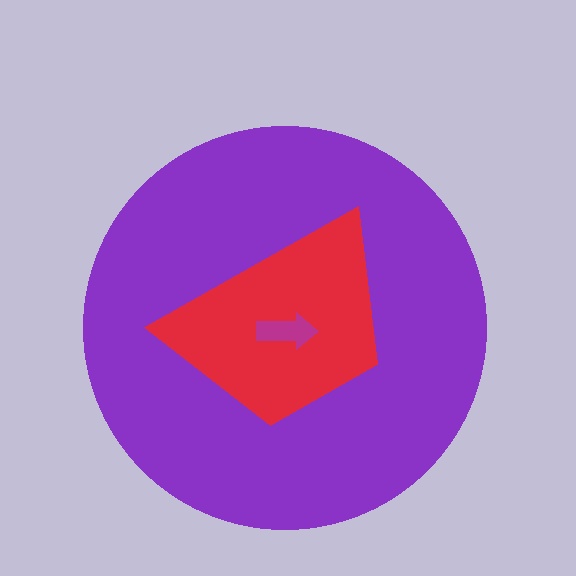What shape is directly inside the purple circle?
The red trapezoid.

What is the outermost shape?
The purple circle.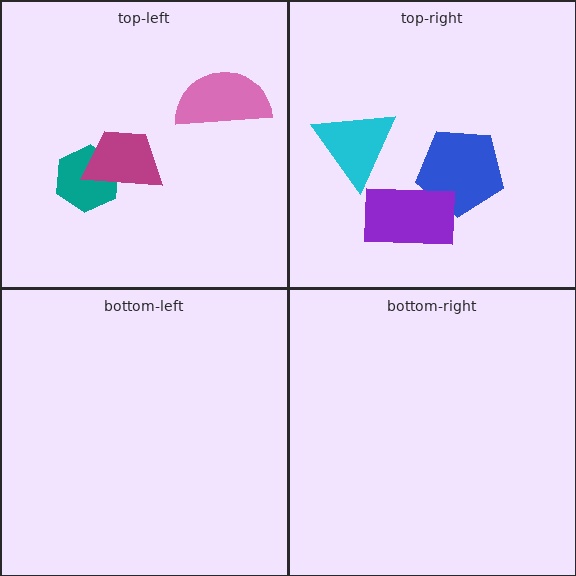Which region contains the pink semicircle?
The top-left region.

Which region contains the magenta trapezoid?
The top-left region.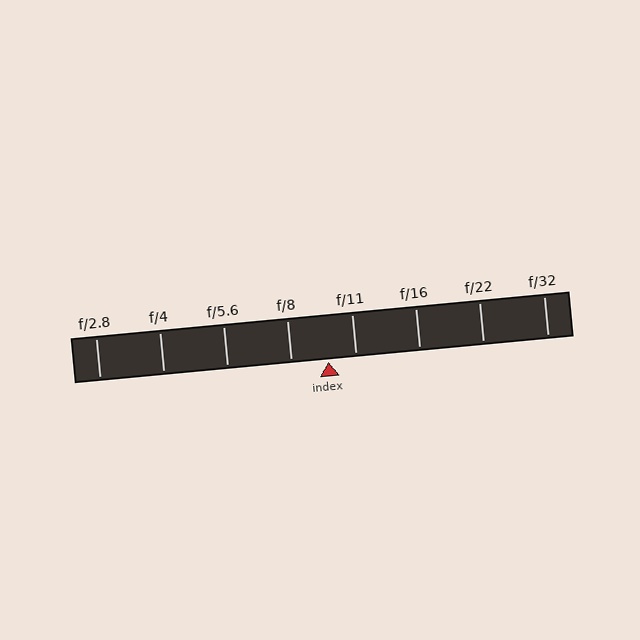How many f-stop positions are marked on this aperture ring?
There are 8 f-stop positions marked.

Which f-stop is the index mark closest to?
The index mark is closest to f/11.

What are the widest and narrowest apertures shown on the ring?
The widest aperture shown is f/2.8 and the narrowest is f/32.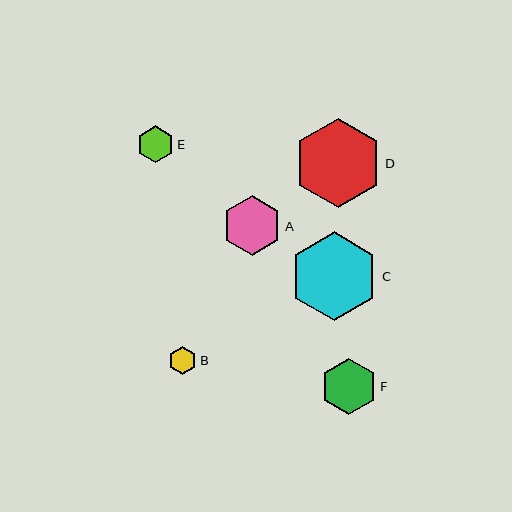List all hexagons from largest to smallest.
From largest to smallest: C, D, A, F, E, B.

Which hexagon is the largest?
Hexagon C is the largest with a size of approximately 89 pixels.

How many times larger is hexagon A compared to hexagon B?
Hexagon A is approximately 2.1 times the size of hexagon B.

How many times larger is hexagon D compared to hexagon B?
Hexagon D is approximately 3.1 times the size of hexagon B.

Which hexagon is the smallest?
Hexagon B is the smallest with a size of approximately 28 pixels.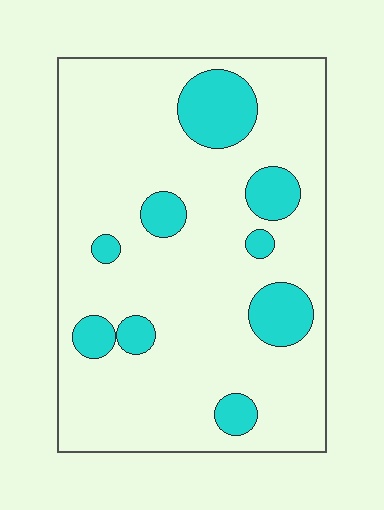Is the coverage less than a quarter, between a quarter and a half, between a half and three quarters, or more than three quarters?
Less than a quarter.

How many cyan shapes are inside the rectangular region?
9.